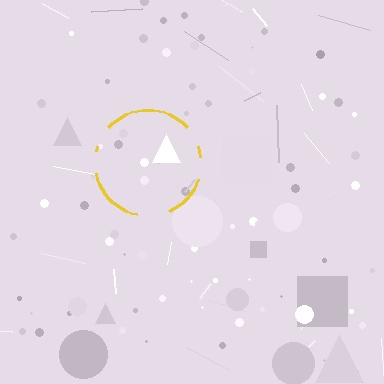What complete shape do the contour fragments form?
The contour fragments form a circle.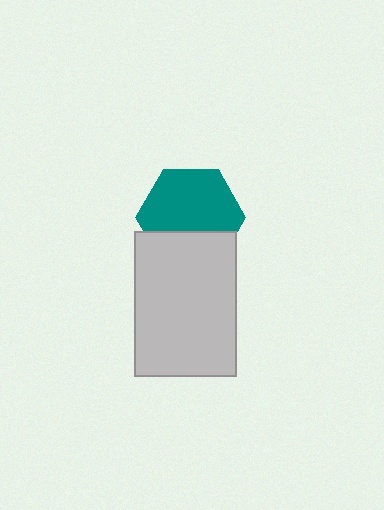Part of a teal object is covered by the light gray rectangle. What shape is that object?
It is a hexagon.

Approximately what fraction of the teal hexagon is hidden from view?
Roughly 32% of the teal hexagon is hidden behind the light gray rectangle.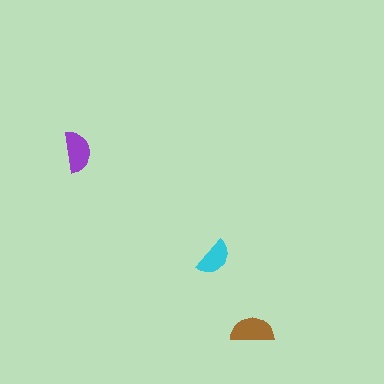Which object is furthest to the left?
The purple semicircle is leftmost.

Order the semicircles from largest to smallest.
the brown one, the purple one, the cyan one.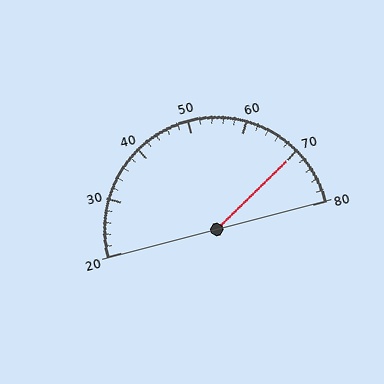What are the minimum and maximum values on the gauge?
The gauge ranges from 20 to 80.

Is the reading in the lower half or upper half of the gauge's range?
The reading is in the upper half of the range (20 to 80).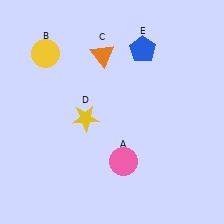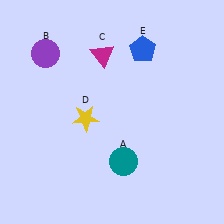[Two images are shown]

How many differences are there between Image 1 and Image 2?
There are 3 differences between the two images.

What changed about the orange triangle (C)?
In Image 1, C is orange. In Image 2, it changed to magenta.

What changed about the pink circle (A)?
In Image 1, A is pink. In Image 2, it changed to teal.